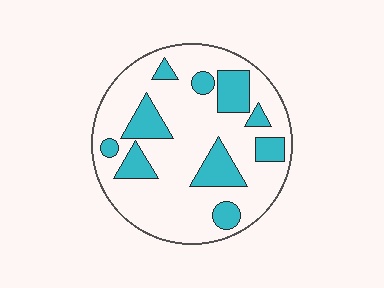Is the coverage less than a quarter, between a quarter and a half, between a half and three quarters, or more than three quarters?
Less than a quarter.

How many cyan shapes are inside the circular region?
10.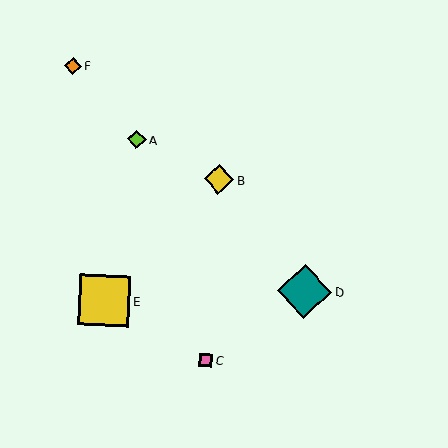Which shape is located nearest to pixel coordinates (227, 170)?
The yellow diamond (labeled B) at (219, 180) is nearest to that location.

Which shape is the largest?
The teal diamond (labeled D) is the largest.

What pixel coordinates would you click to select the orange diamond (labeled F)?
Click at (73, 66) to select the orange diamond F.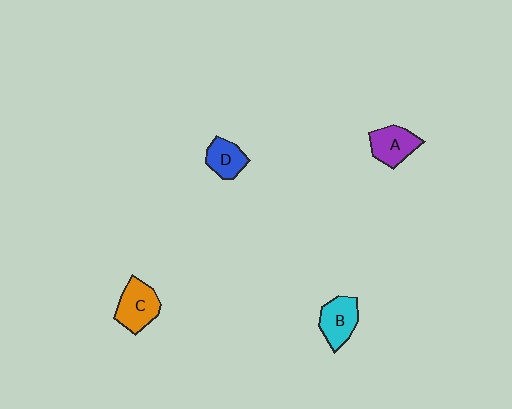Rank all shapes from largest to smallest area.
From largest to smallest: C (orange), B (cyan), A (purple), D (blue).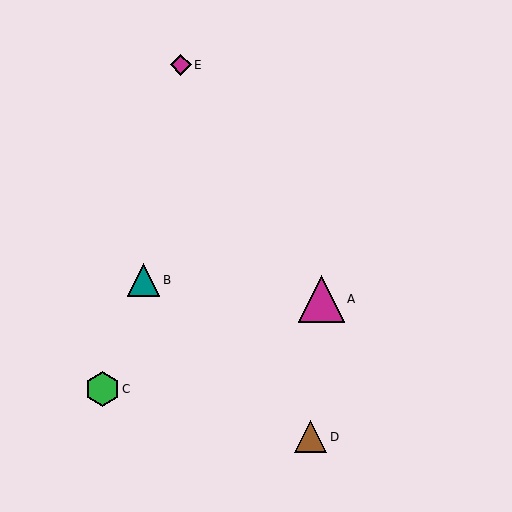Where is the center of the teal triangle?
The center of the teal triangle is at (144, 280).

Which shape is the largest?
The magenta triangle (labeled A) is the largest.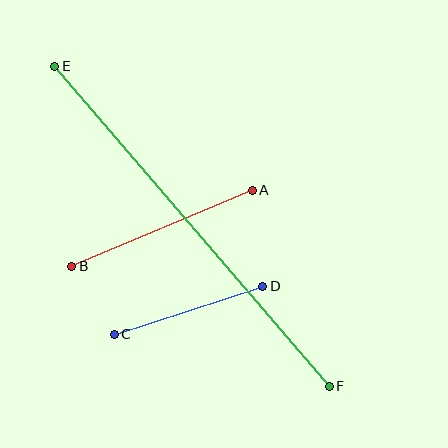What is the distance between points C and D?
The distance is approximately 156 pixels.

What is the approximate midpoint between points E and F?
The midpoint is at approximately (192, 226) pixels.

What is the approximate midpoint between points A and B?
The midpoint is at approximately (162, 228) pixels.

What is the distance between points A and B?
The distance is approximately 196 pixels.